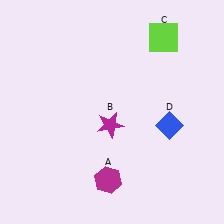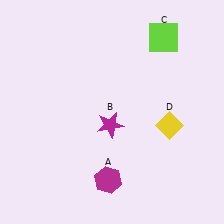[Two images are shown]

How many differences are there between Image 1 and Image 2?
There is 1 difference between the two images.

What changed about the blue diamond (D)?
In Image 1, D is blue. In Image 2, it changed to yellow.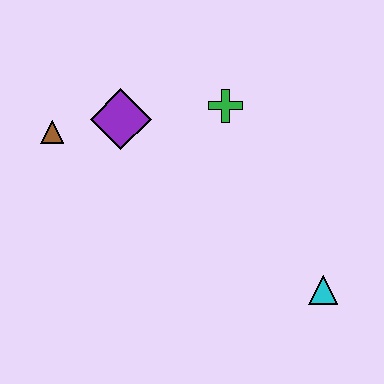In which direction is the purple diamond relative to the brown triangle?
The purple diamond is to the right of the brown triangle.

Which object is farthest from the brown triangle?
The cyan triangle is farthest from the brown triangle.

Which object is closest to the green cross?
The purple diamond is closest to the green cross.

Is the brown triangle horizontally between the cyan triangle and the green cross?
No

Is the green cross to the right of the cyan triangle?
No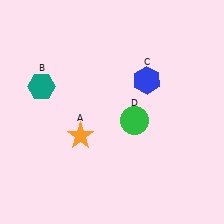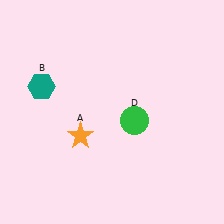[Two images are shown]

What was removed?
The blue hexagon (C) was removed in Image 2.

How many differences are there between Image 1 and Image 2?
There is 1 difference between the two images.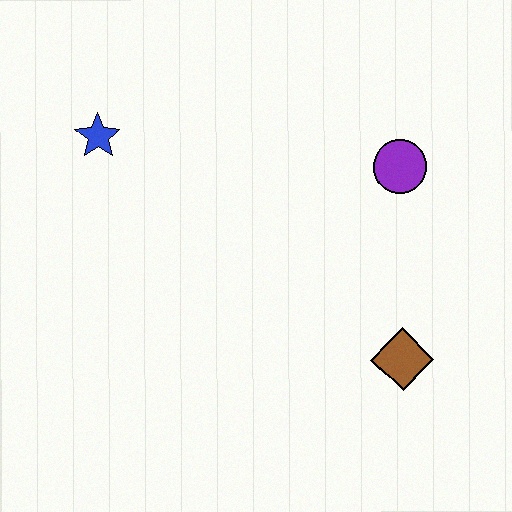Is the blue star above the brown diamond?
Yes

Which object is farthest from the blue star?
The brown diamond is farthest from the blue star.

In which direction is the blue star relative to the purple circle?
The blue star is to the left of the purple circle.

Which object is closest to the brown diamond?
The purple circle is closest to the brown diamond.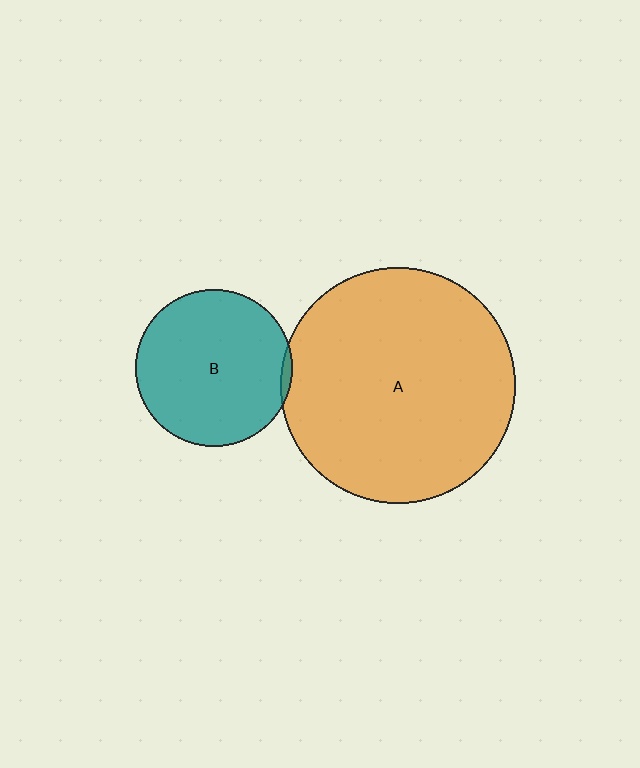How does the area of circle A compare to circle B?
Approximately 2.2 times.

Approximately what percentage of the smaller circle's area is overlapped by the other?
Approximately 5%.